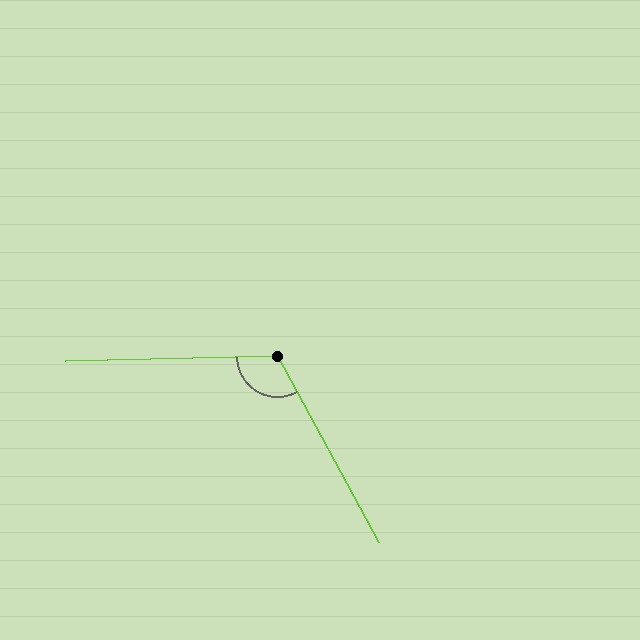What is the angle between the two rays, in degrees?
Approximately 117 degrees.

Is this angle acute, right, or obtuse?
It is obtuse.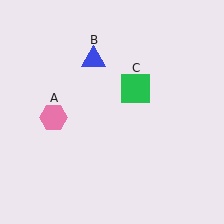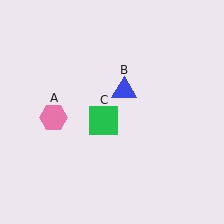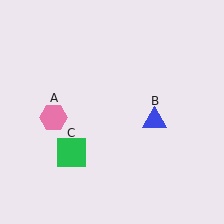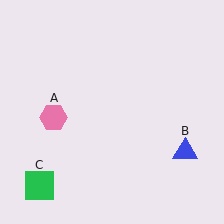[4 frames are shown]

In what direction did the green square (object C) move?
The green square (object C) moved down and to the left.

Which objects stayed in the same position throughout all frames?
Pink hexagon (object A) remained stationary.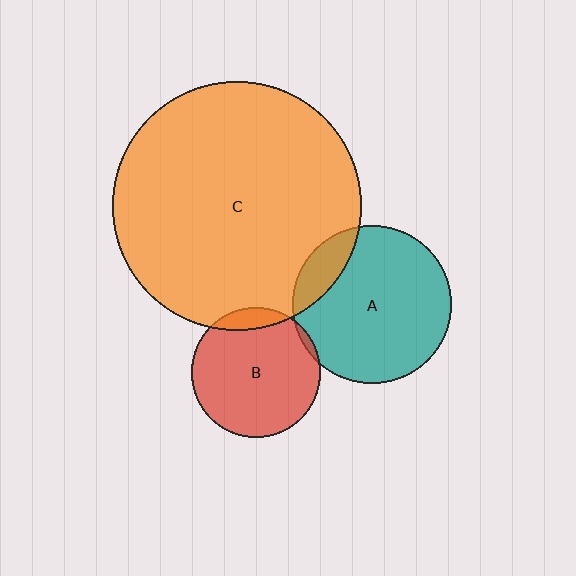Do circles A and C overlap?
Yes.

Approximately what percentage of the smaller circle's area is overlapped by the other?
Approximately 15%.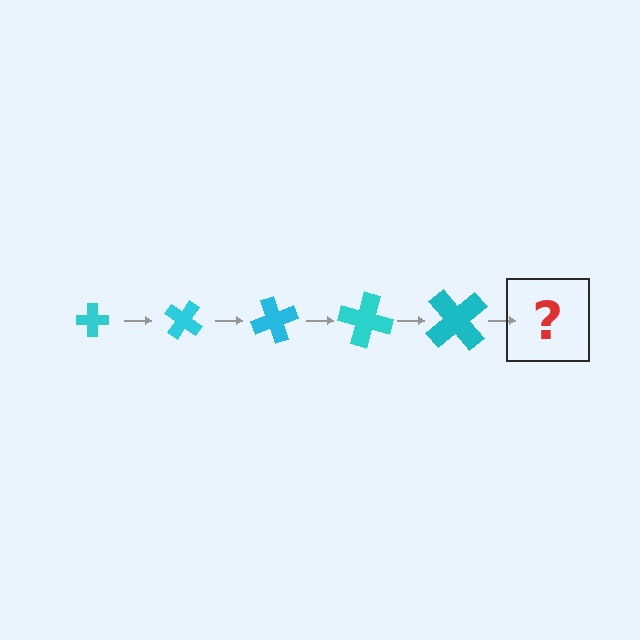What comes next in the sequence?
The next element should be a cross, larger than the previous one and rotated 175 degrees from the start.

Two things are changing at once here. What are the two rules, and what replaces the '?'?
The two rules are that the cross grows larger each step and it rotates 35 degrees each step. The '?' should be a cross, larger than the previous one and rotated 175 degrees from the start.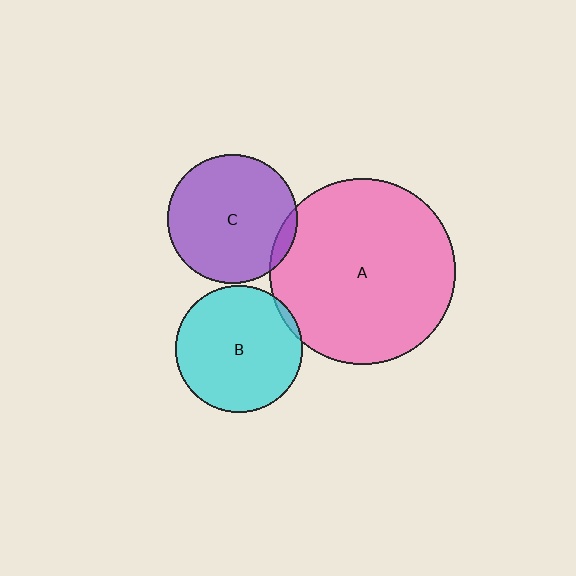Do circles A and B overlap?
Yes.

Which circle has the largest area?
Circle A (pink).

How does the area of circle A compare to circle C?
Approximately 2.1 times.